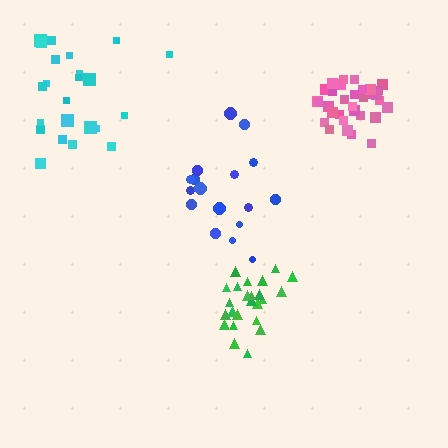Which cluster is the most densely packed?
Pink.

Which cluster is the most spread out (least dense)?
Cyan.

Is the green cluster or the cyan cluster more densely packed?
Green.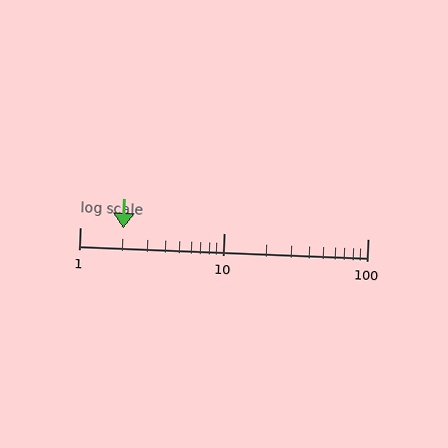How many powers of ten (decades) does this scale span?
The scale spans 2 decades, from 1 to 100.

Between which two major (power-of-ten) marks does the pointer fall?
The pointer is between 1 and 10.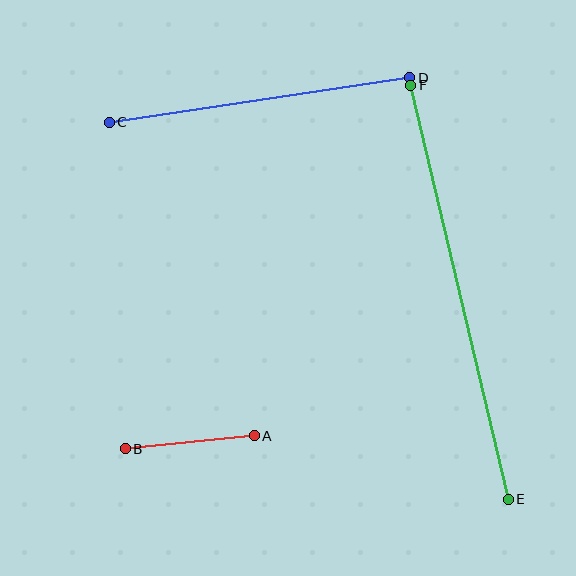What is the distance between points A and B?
The distance is approximately 129 pixels.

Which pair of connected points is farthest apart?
Points E and F are farthest apart.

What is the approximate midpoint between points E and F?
The midpoint is at approximately (459, 292) pixels.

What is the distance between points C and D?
The distance is approximately 304 pixels.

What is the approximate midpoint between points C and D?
The midpoint is at approximately (259, 100) pixels.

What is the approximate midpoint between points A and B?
The midpoint is at approximately (190, 442) pixels.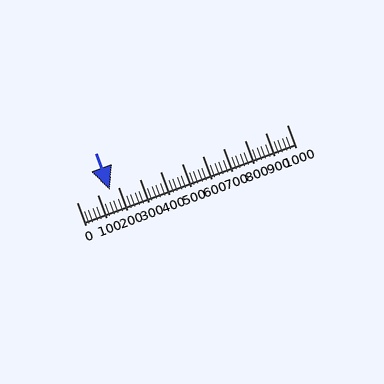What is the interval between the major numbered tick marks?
The major tick marks are spaced 100 units apart.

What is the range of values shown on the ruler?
The ruler shows values from 0 to 1000.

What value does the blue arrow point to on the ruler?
The blue arrow points to approximately 160.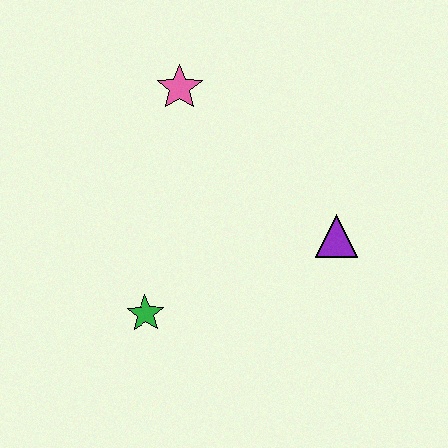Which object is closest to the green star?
The purple triangle is closest to the green star.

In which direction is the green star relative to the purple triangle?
The green star is to the left of the purple triangle.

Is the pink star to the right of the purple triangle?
No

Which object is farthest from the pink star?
The green star is farthest from the pink star.